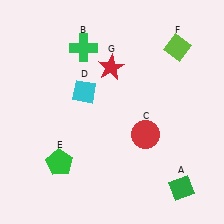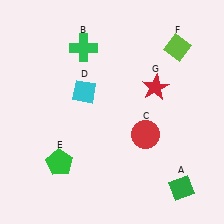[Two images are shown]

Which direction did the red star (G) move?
The red star (G) moved right.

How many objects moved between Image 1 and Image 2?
1 object moved between the two images.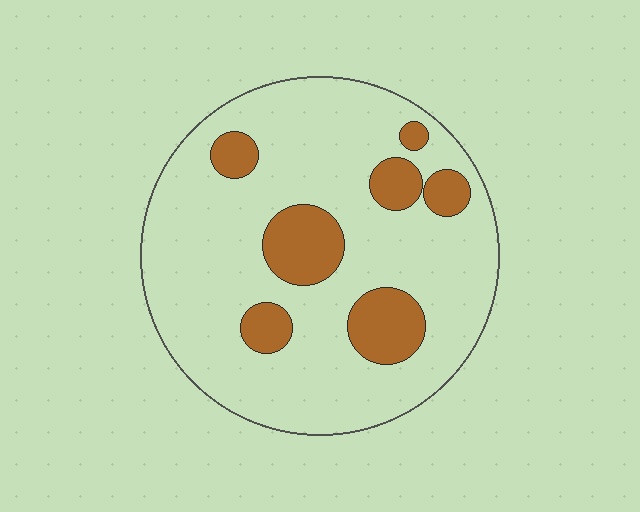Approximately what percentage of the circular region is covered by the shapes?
Approximately 20%.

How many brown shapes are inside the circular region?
7.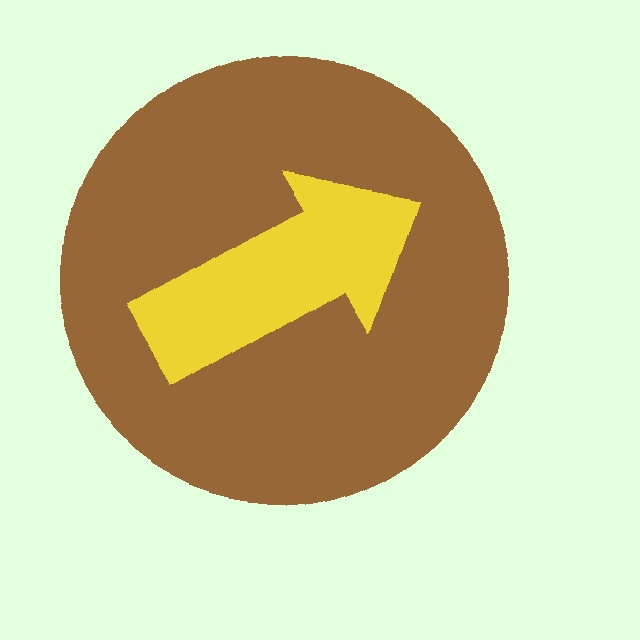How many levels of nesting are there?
2.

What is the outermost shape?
The brown circle.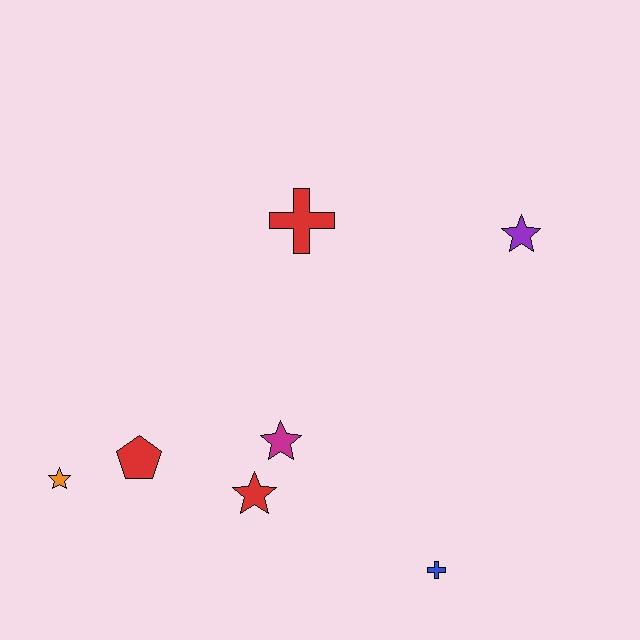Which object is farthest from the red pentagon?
The purple star is farthest from the red pentagon.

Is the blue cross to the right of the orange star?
Yes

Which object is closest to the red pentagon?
The orange star is closest to the red pentagon.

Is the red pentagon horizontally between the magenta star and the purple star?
No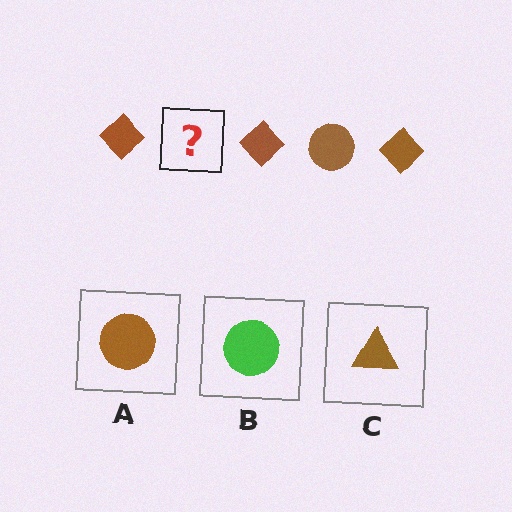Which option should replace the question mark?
Option A.